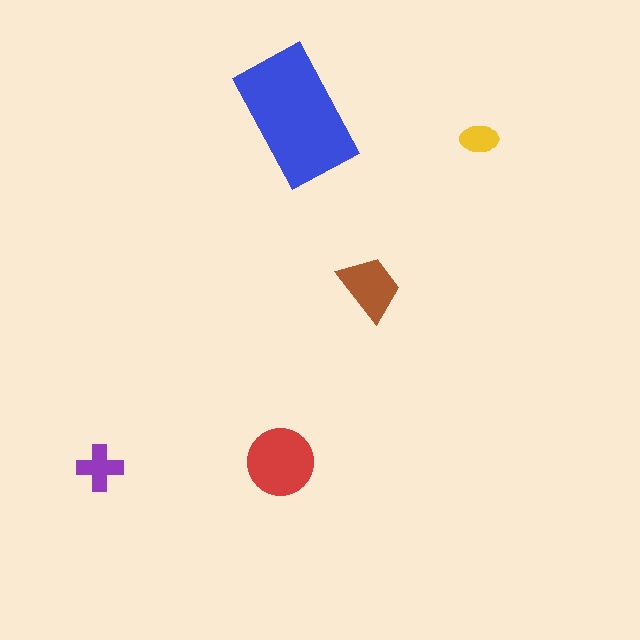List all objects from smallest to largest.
The yellow ellipse, the purple cross, the brown trapezoid, the red circle, the blue rectangle.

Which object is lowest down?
The purple cross is bottommost.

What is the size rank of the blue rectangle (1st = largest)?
1st.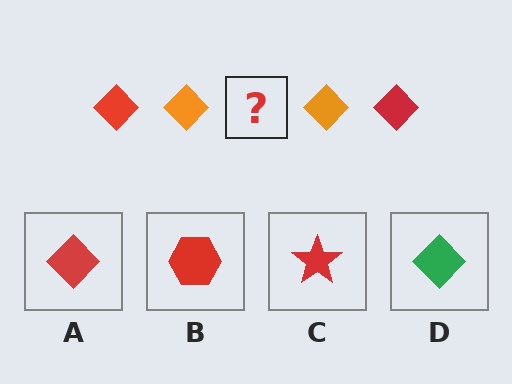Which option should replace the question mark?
Option A.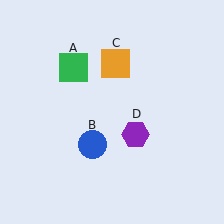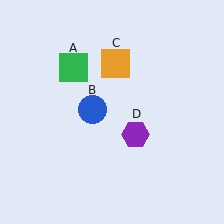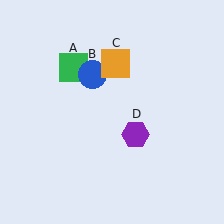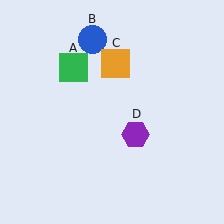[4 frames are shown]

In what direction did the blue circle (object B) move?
The blue circle (object B) moved up.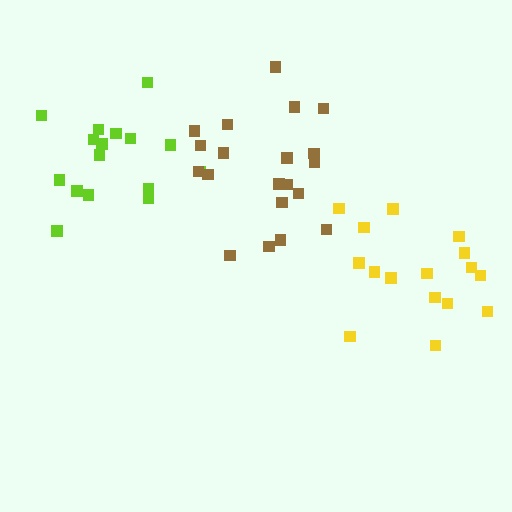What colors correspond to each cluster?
The clusters are colored: lime, yellow, brown.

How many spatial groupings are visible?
There are 3 spatial groupings.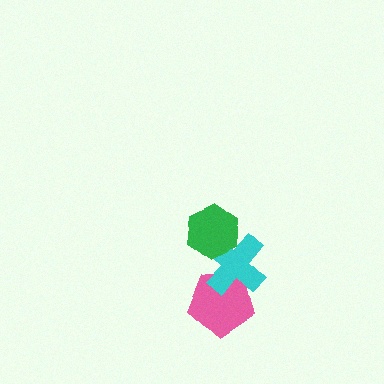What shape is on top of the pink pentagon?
The cyan cross is on top of the pink pentagon.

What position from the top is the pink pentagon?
The pink pentagon is 3rd from the top.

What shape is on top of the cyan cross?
The green hexagon is on top of the cyan cross.